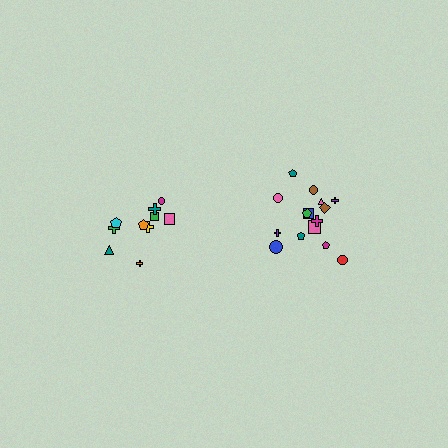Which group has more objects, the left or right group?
The right group.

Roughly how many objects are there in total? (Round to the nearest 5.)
Roughly 25 objects in total.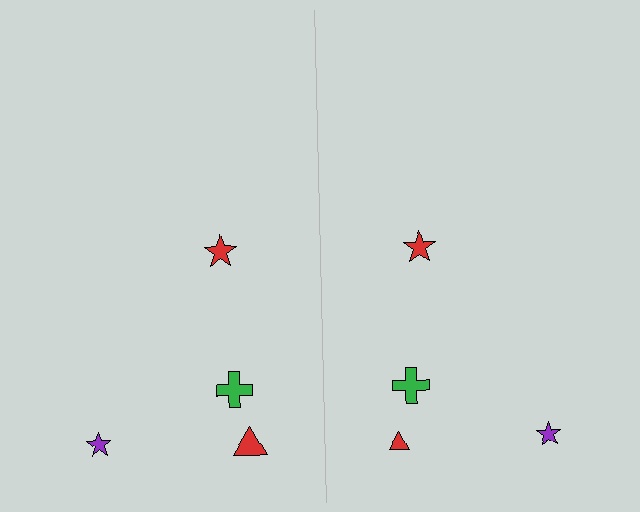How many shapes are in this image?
There are 8 shapes in this image.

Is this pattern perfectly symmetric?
No, the pattern is not perfectly symmetric. The red triangle on the right side has a different size than its mirror counterpart.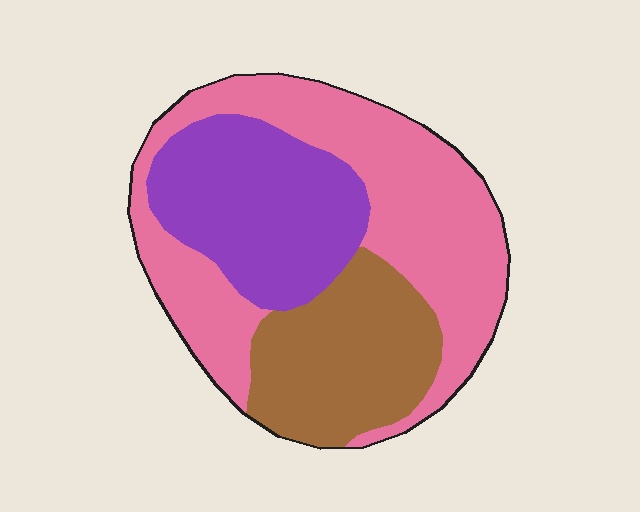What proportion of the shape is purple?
Purple takes up between a sixth and a third of the shape.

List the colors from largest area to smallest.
From largest to smallest: pink, purple, brown.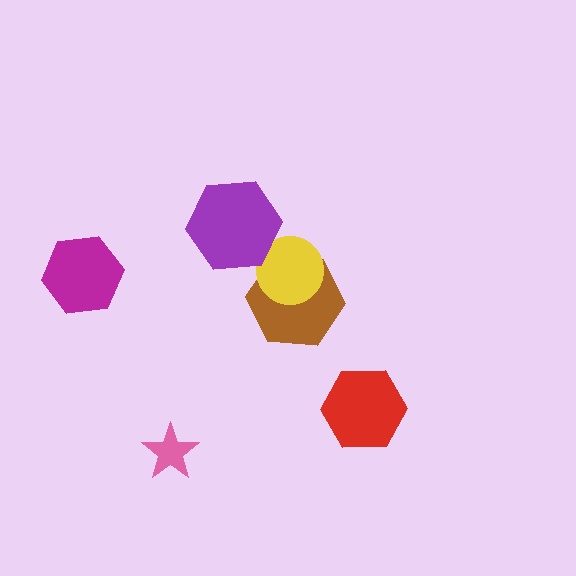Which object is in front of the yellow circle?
The purple hexagon is in front of the yellow circle.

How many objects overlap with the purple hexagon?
1 object overlaps with the purple hexagon.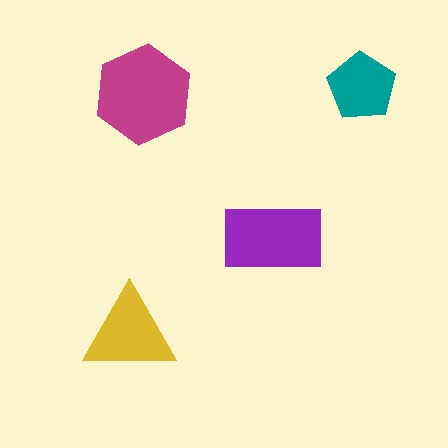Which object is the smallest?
The teal pentagon.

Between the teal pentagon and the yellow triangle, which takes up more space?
The yellow triangle.